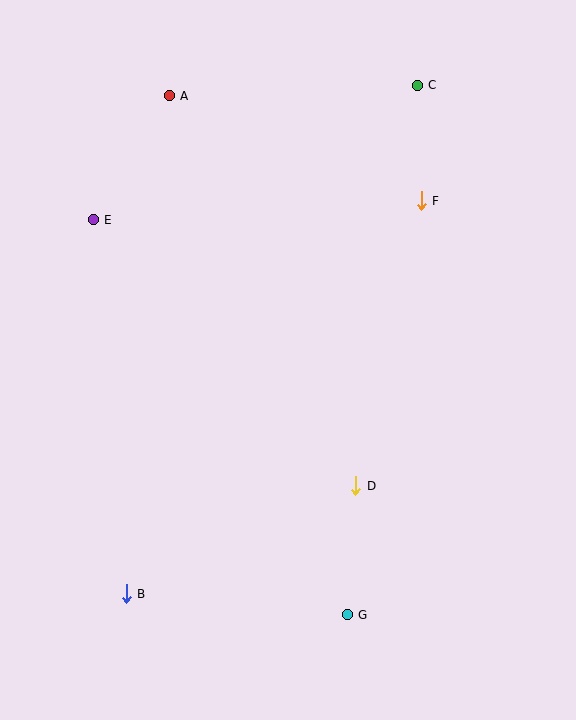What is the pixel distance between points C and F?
The distance between C and F is 115 pixels.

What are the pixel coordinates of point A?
Point A is at (169, 96).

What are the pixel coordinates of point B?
Point B is at (126, 594).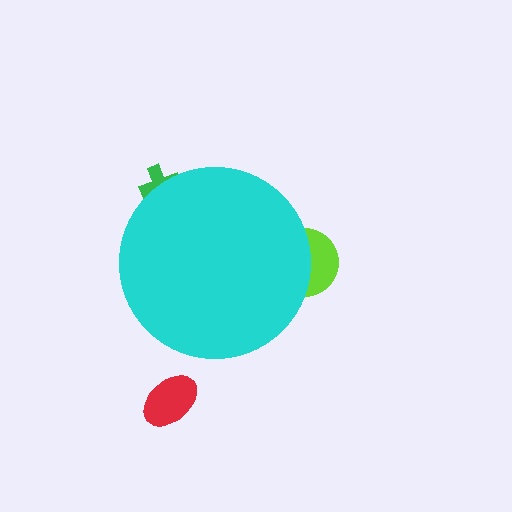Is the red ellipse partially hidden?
No, the red ellipse is fully visible.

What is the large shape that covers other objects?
A cyan circle.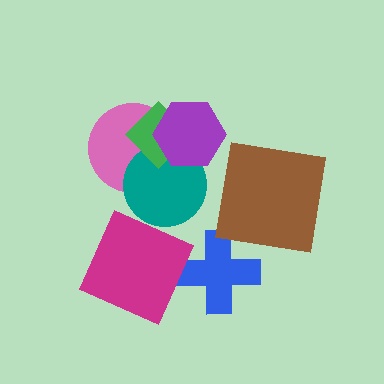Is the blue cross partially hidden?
No, no other shape covers it.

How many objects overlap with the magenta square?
0 objects overlap with the magenta square.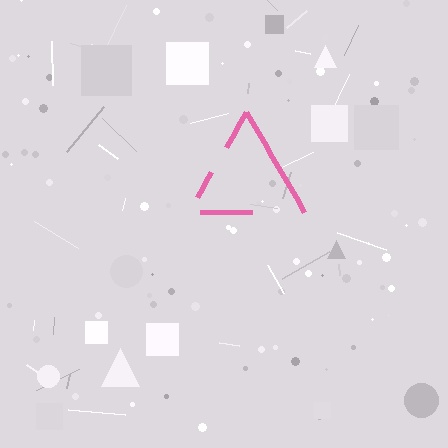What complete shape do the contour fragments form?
The contour fragments form a triangle.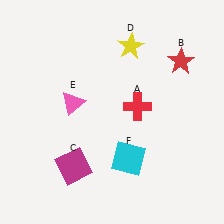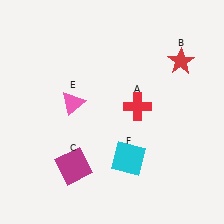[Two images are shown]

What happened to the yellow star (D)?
The yellow star (D) was removed in Image 2. It was in the top-right area of Image 1.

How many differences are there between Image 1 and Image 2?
There is 1 difference between the two images.